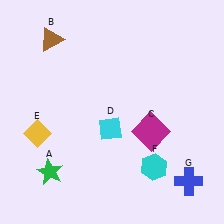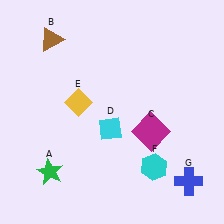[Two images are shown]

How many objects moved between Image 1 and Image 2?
1 object moved between the two images.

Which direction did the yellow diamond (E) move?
The yellow diamond (E) moved right.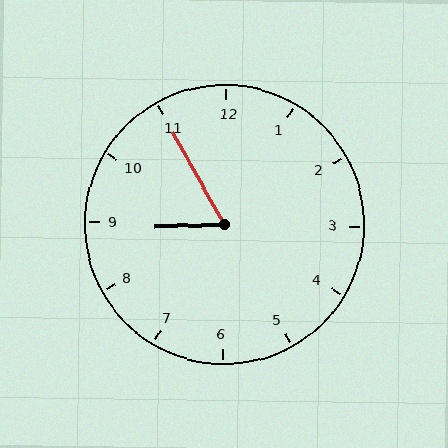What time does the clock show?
8:55.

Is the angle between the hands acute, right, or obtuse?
It is acute.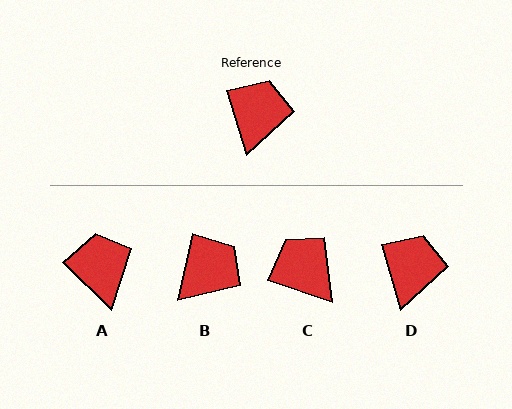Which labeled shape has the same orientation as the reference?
D.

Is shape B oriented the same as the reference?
No, it is off by about 29 degrees.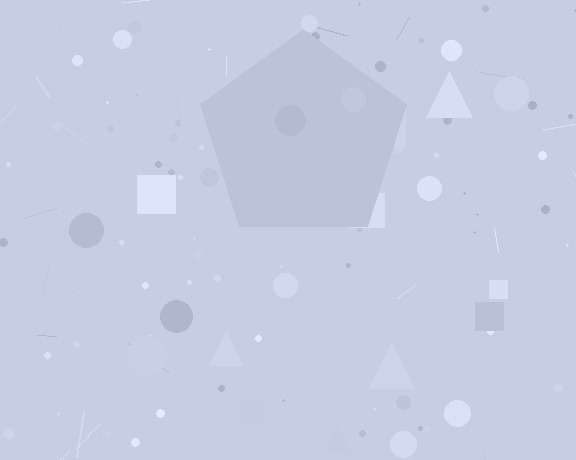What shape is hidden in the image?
A pentagon is hidden in the image.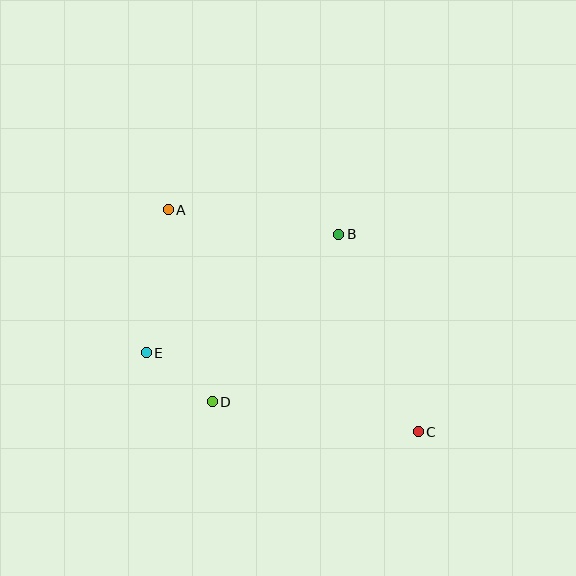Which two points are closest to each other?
Points D and E are closest to each other.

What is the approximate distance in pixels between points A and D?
The distance between A and D is approximately 197 pixels.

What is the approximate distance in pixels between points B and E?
The distance between B and E is approximately 226 pixels.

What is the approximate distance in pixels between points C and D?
The distance between C and D is approximately 208 pixels.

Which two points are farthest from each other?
Points A and C are farthest from each other.